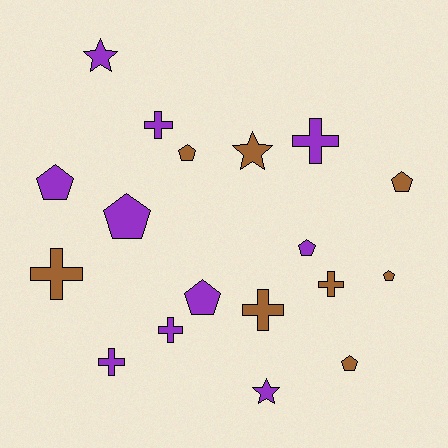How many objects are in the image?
There are 18 objects.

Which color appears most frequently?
Purple, with 10 objects.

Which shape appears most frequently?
Pentagon, with 8 objects.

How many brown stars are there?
There is 1 brown star.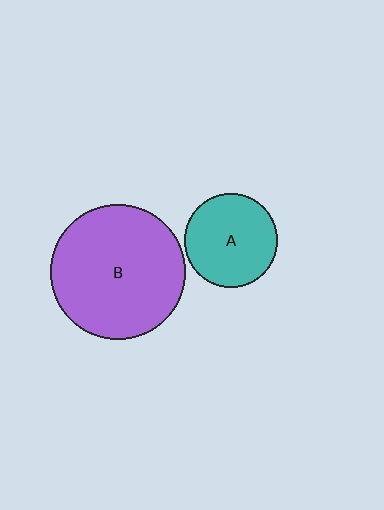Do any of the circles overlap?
No, none of the circles overlap.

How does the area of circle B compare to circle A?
Approximately 2.1 times.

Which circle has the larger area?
Circle B (purple).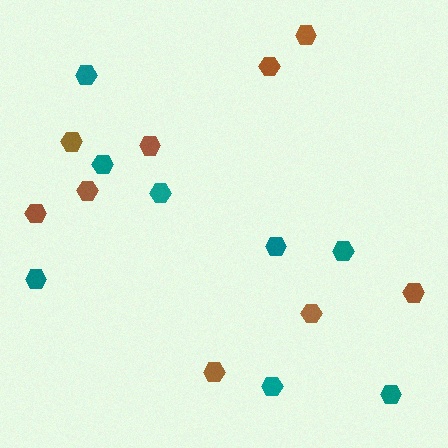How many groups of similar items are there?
There are 2 groups: one group of brown hexagons (9) and one group of teal hexagons (8).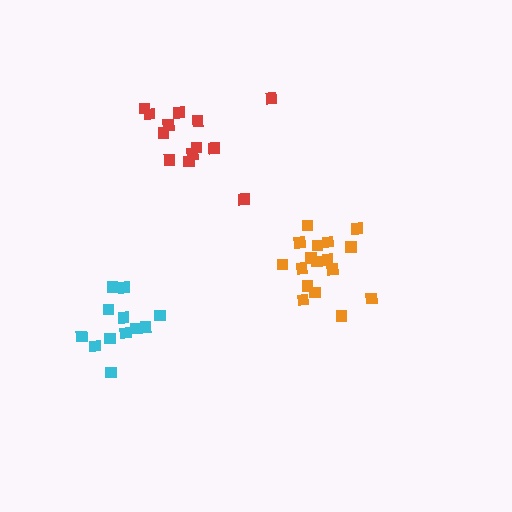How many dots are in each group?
Group 1: 17 dots, Group 2: 13 dots, Group 3: 12 dots (42 total).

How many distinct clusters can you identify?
There are 3 distinct clusters.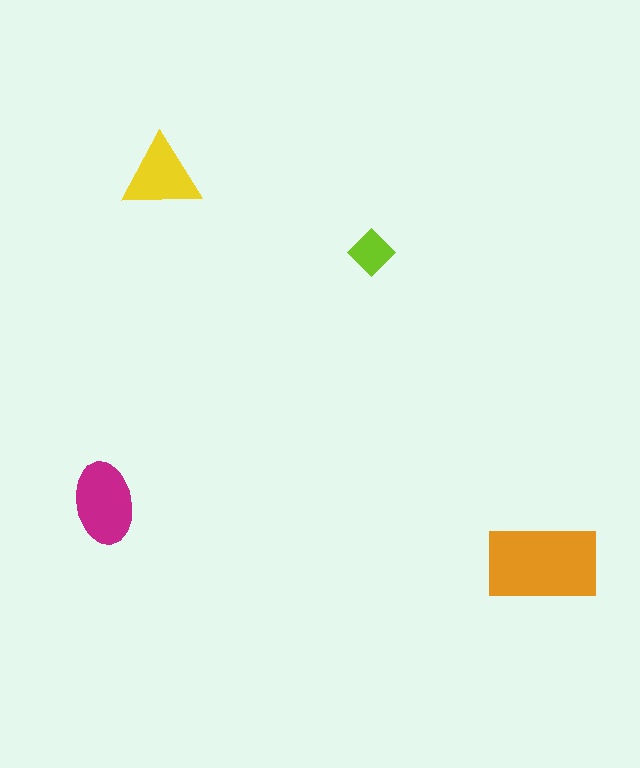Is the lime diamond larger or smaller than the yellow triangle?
Smaller.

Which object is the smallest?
The lime diamond.